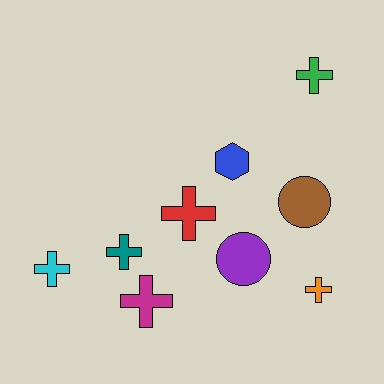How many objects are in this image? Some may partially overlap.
There are 9 objects.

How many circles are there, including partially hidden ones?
There are 2 circles.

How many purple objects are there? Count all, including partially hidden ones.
There is 1 purple object.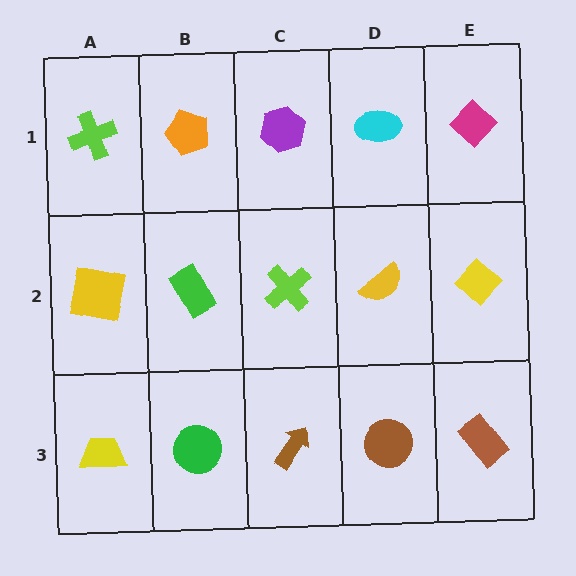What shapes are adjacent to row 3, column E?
A yellow diamond (row 2, column E), a brown circle (row 3, column D).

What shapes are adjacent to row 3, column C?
A lime cross (row 2, column C), a green circle (row 3, column B), a brown circle (row 3, column D).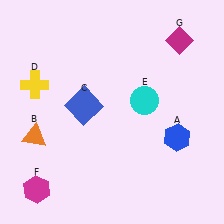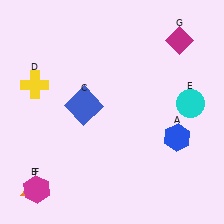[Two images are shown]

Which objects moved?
The objects that moved are: the orange triangle (B), the cyan circle (E).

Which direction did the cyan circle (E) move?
The cyan circle (E) moved right.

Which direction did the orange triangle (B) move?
The orange triangle (B) moved down.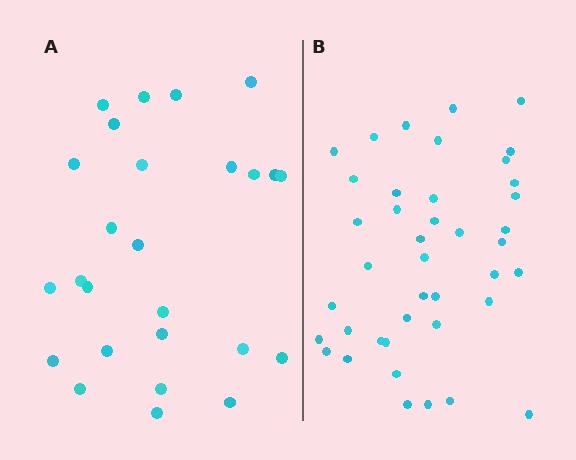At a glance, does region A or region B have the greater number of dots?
Region B (the right region) has more dots.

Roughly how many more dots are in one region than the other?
Region B has approximately 15 more dots than region A.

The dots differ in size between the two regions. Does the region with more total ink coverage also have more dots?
No. Region A has more total ink coverage because its dots are larger, but region B actually contains more individual dots. Total area can be misleading — the number of items is what matters here.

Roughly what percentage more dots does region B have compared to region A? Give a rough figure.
About 60% more.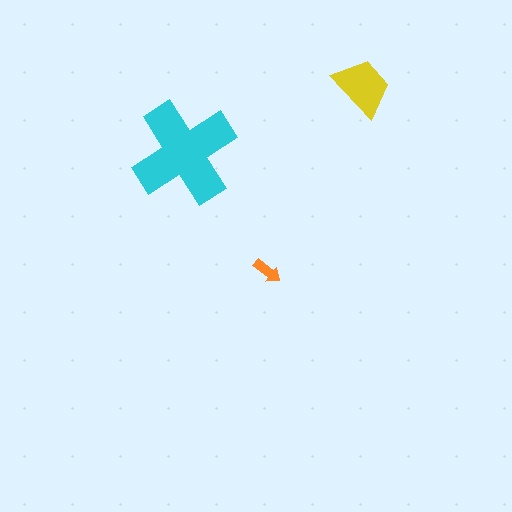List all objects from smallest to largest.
The orange arrow, the yellow trapezoid, the cyan cross.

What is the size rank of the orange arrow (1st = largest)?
3rd.